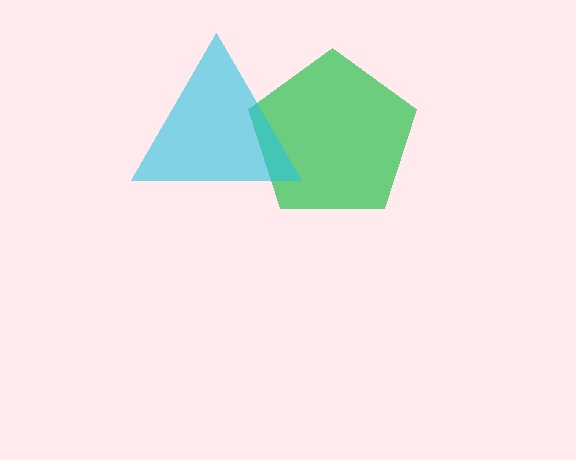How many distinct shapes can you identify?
There are 2 distinct shapes: a green pentagon, a cyan triangle.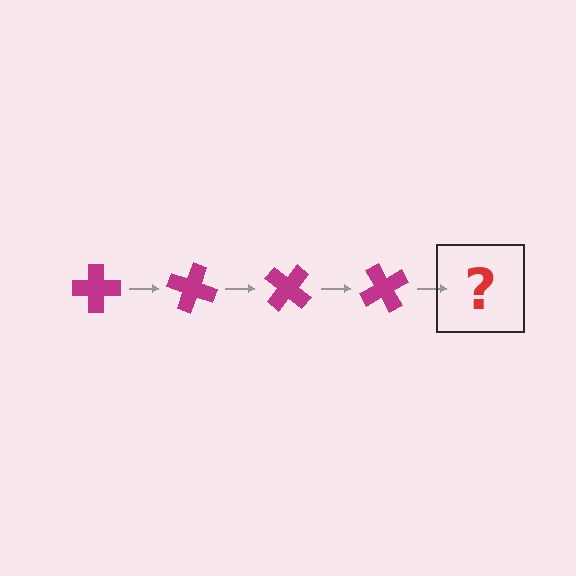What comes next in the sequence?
The next element should be a magenta cross rotated 80 degrees.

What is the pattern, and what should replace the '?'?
The pattern is that the cross rotates 20 degrees each step. The '?' should be a magenta cross rotated 80 degrees.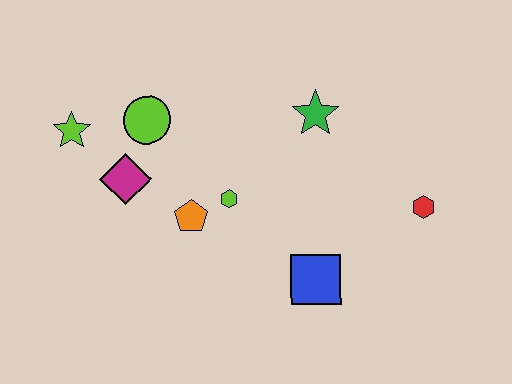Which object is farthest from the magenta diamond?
The red hexagon is farthest from the magenta diamond.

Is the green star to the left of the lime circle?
No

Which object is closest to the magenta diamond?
The lime circle is closest to the magenta diamond.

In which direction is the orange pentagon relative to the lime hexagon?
The orange pentagon is to the left of the lime hexagon.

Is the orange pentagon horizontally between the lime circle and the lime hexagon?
Yes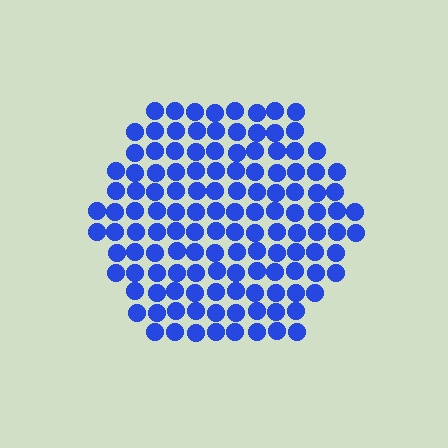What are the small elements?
The small elements are circles.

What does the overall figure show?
The overall figure shows a hexagon.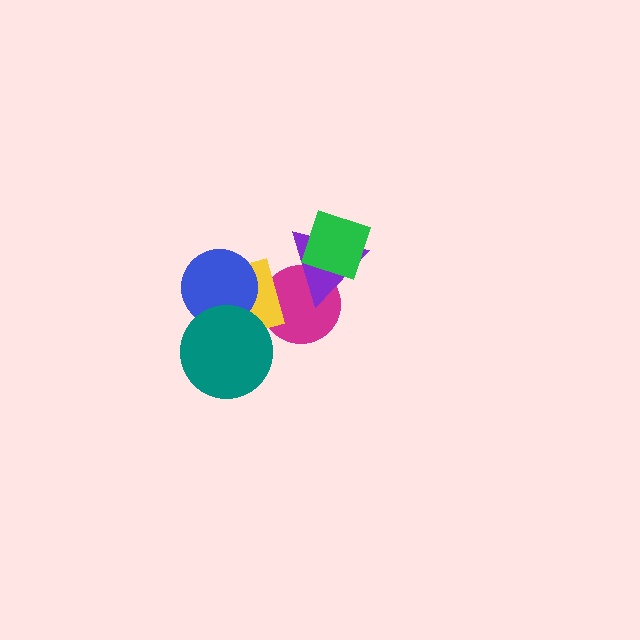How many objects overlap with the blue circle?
2 objects overlap with the blue circle.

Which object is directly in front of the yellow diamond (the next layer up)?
The blue circle is directly in front of the yellow diamond.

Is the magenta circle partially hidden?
Yes, it is partially covered by another shape.